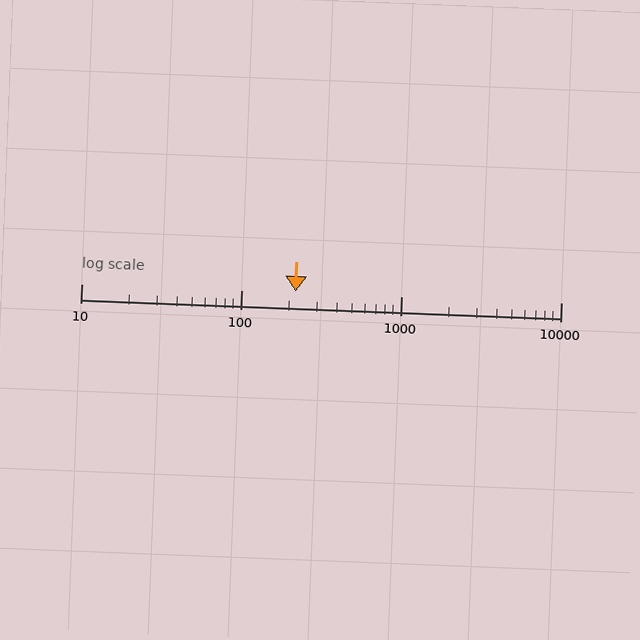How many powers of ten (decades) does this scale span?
The scale spans 3 decades, from 10 to 10000.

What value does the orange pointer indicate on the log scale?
The pointer indicates approximately 220.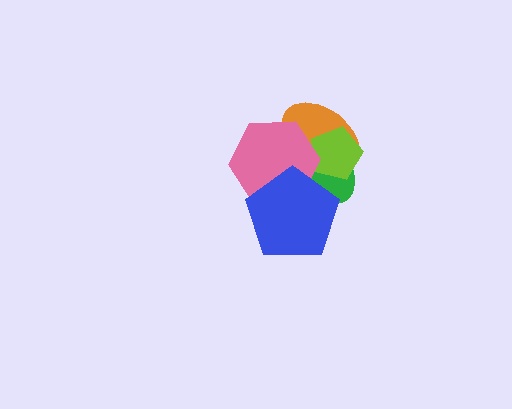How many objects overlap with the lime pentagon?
3 objects overlap with the lime pentagon.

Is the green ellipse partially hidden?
Yes, it is partially covered by another shape.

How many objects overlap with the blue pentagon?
3 objects overlap with the blue pentagon.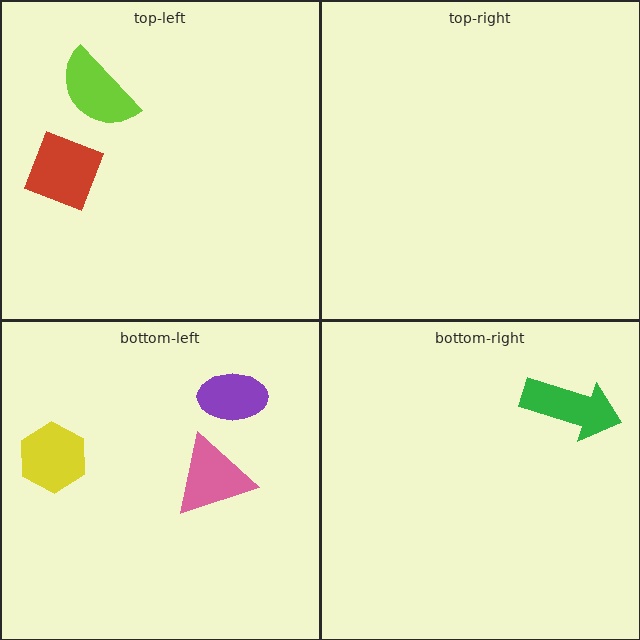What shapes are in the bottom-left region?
The purple ellipse, the yellow hexagon, the pink triangle.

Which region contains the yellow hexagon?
The bottom-left region.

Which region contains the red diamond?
The top-left region.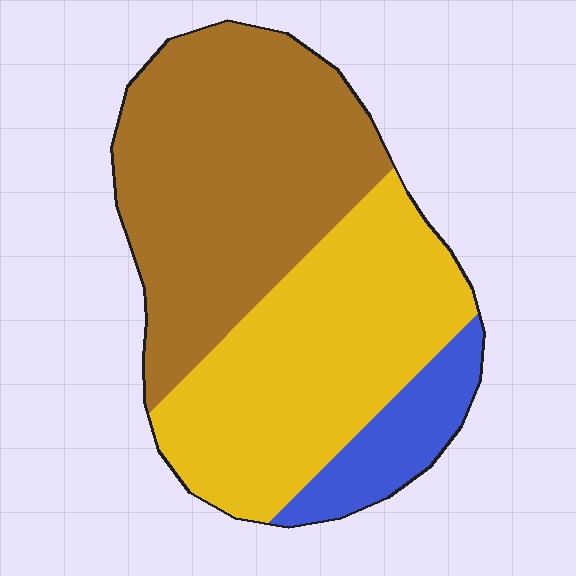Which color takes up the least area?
Blue, at roughly 10%.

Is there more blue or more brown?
Brown.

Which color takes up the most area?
Brown, at roughly 45%.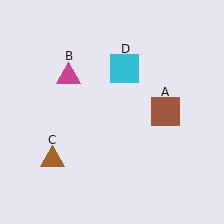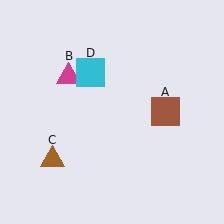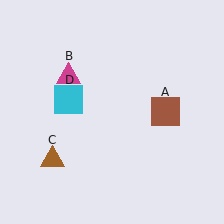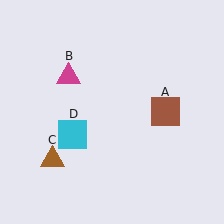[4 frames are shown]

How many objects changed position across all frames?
1 object changed position: cyan square (object D).